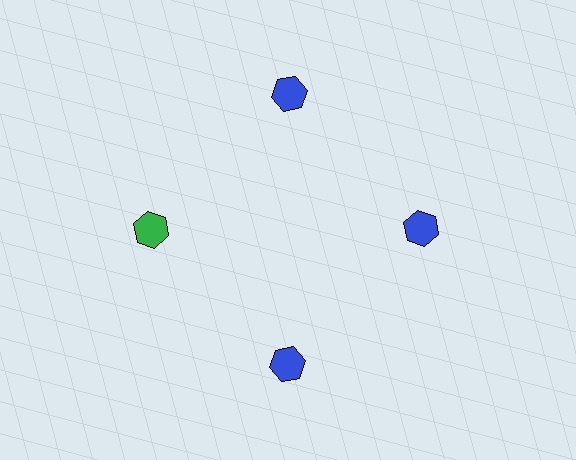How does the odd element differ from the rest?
It has a different color: green instead of blue.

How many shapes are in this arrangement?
There are 4 shapes arranged in a ring pattern.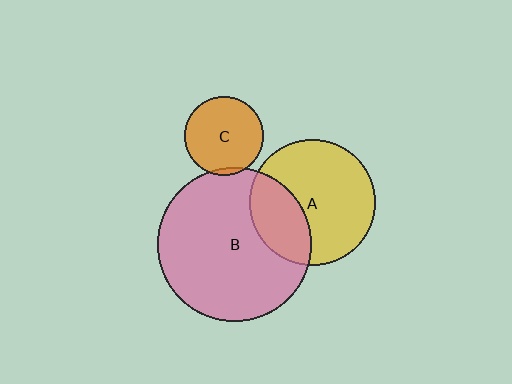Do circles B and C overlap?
Yes.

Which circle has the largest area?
Circle B (pink).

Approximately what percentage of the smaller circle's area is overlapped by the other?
Approximately 5%.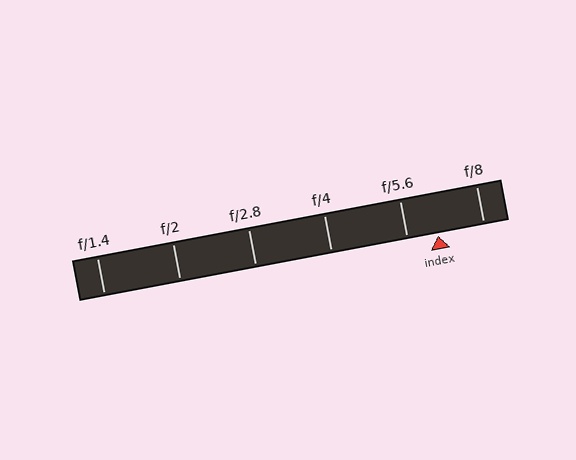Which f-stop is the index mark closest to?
The index mark is closest to f/5.6.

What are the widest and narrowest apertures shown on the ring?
The widest aperture shown is f/1.4 and the narrowest is f/8.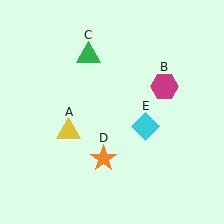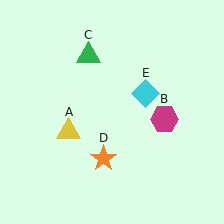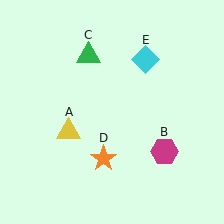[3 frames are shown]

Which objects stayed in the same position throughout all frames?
Yellow triangle (object A) and green triangle (object C) and orange star (object D) remained stationary.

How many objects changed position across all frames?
2 objects changed position: magenta hexagon (object B), cyan diamond (object E).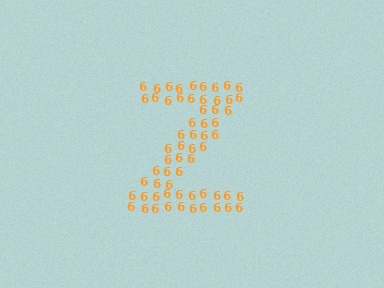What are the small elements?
The small elements are digit 6's.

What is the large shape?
The large shape is the letter Z.